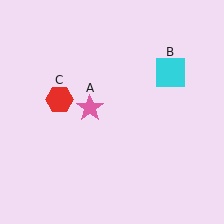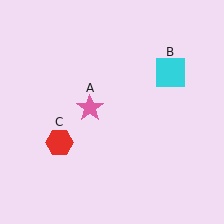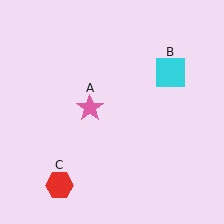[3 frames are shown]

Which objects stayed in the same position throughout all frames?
Pink star (object A) and cyan square (object B) remained stationary.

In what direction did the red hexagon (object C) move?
The red hexagon (object C) moved down.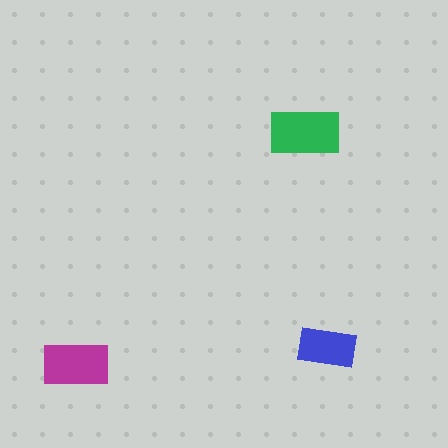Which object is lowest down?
The magenta rectangle is bottommost.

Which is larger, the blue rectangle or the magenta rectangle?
The magenta one.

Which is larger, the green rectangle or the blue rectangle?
The green one.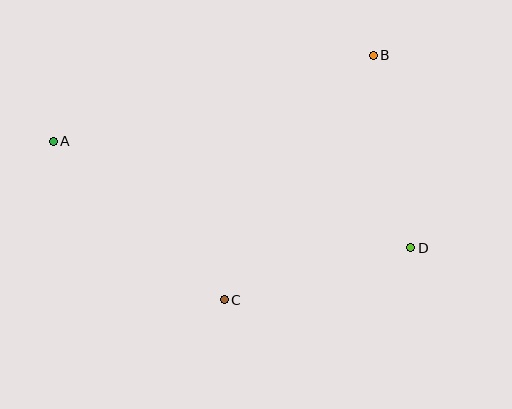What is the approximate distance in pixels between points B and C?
The distance between B and C is approximately 286 pixels.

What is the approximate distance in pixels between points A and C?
The distance between A and C is approximately 233 pixels.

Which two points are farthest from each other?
Points A and D are farthest from each other.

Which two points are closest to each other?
Points C and D are closest to each other.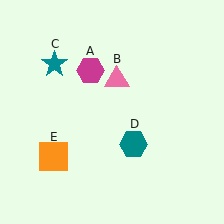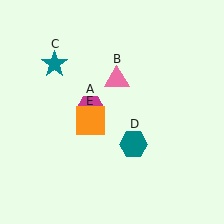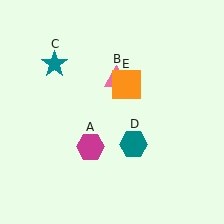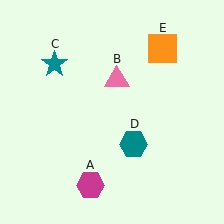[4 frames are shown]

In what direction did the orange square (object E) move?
The orange square (object E) moved up and to the right.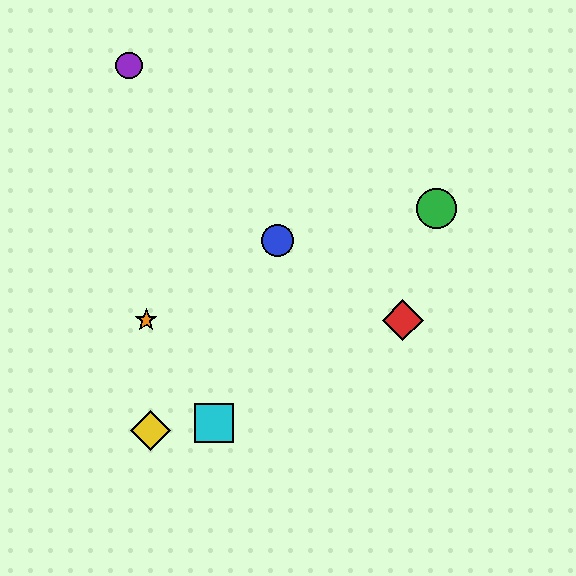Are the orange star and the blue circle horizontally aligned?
No, the orange star is at y≈320 and the blue circle is at y≈241.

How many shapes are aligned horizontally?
2 shapes (the red diamond, the orange star) are aligned horizontally.